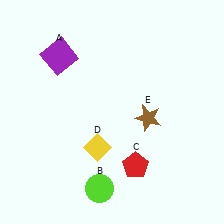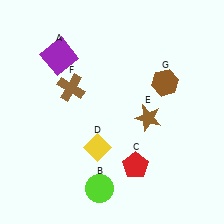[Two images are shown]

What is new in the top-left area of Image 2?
A brown cross (F) was added in the top-left area of Image 2.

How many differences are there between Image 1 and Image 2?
There are 2 differences between the two images.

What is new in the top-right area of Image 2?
A brown hexagon (G) was added in the top-right area of Image 2.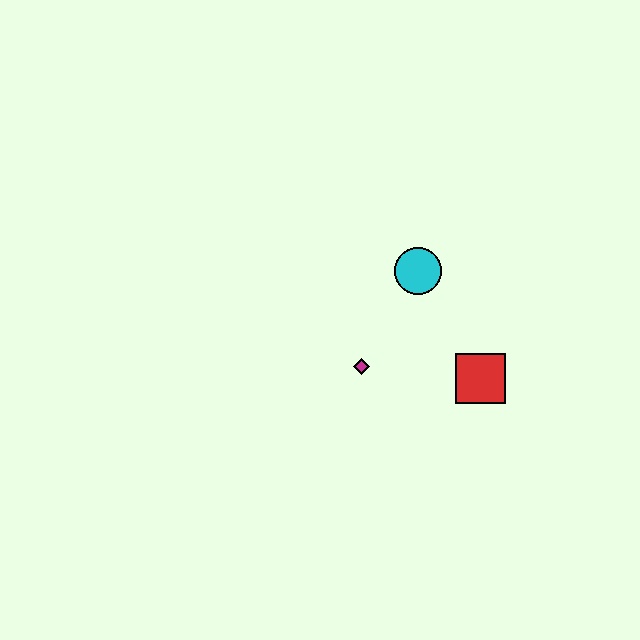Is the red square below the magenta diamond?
Yes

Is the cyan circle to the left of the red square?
Yes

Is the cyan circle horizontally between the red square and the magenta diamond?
Yes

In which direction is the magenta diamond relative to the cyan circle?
The magenta diamond is below the cyan circle.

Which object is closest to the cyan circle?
The magenta diamond is closest to the cyan circle.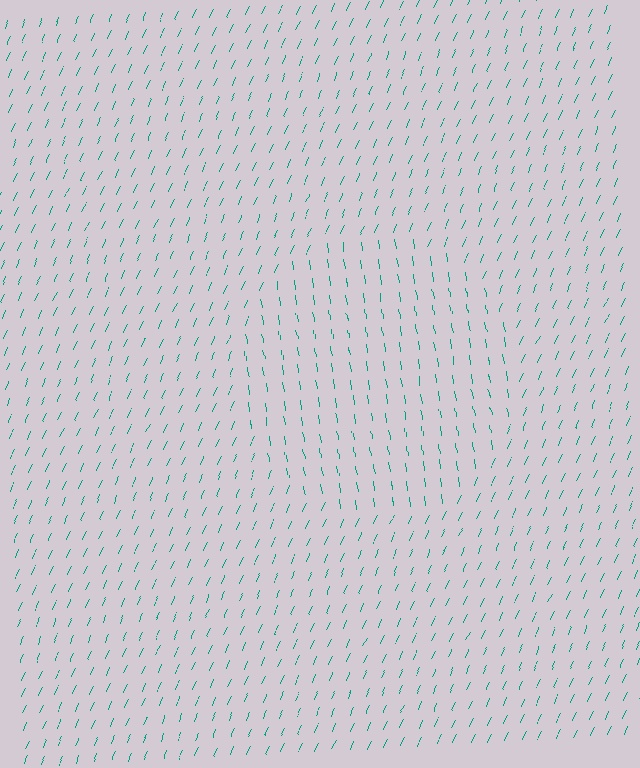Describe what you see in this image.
The image is filled with small teal line segments. A circle region in the image has lines oriented differently from the surrounding lines, creating a visible texture boundary.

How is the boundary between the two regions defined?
The boundary is defined purely by a change in line orientation (approximately 33 degrees difference). All lines are the same color and thickness.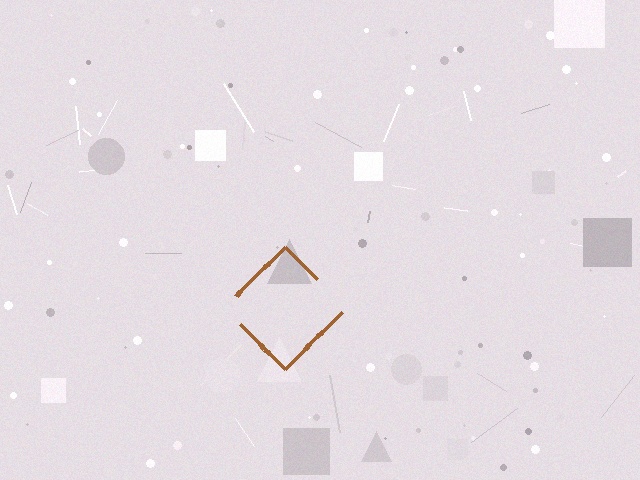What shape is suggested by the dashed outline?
The dashed outline suggests a diamond.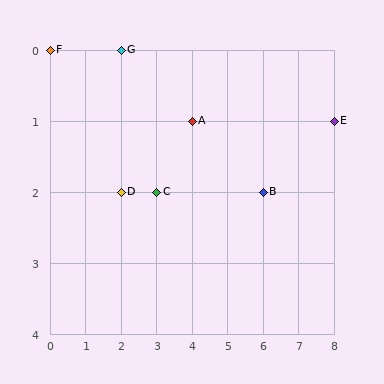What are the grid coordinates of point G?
Point G is at grid coordinates (2, 0).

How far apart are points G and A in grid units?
Points G and A are 2 columns and 1 row apart (about 2.2 grid units diagonally).